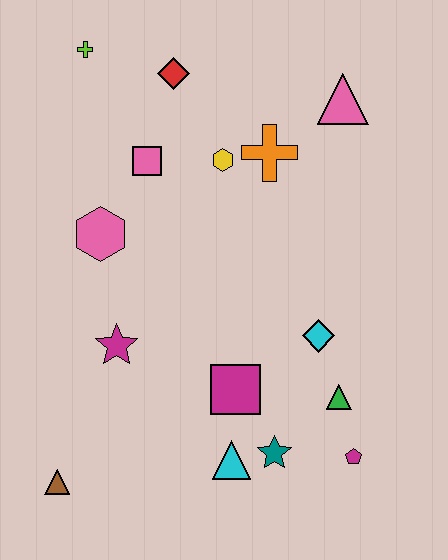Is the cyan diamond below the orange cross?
Yes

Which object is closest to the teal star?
The cyan triangle is closest to the teal star.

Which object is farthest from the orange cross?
The brown triangle is farthest from the orange cross.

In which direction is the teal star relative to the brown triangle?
The teal star is to the right of the brown triangle.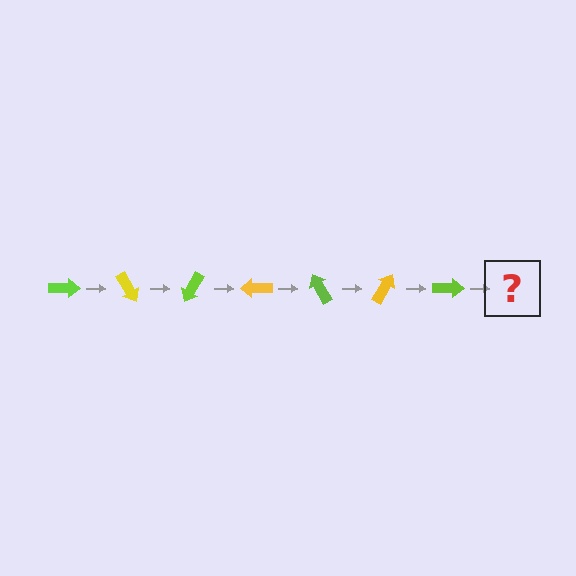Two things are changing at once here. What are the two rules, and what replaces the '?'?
The two rules are that it rotates 60 degrees each step and the color cycles through lime and yellow. The '?' should be a yellow arrow, rotated 420 degrees from the start.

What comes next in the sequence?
The next element should be a yellow arrow, rotated 420 degrees from the start.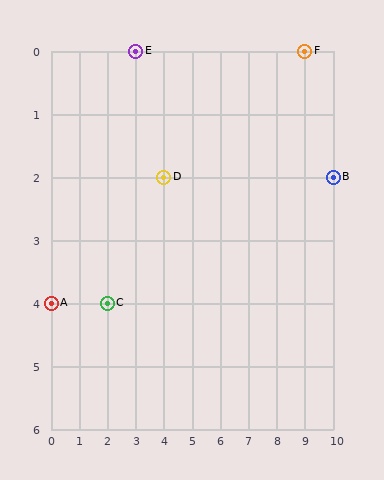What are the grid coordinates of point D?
Point D is at grid coordinates (4, 2).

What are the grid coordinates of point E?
Point E is at grid coordinates (3, 0).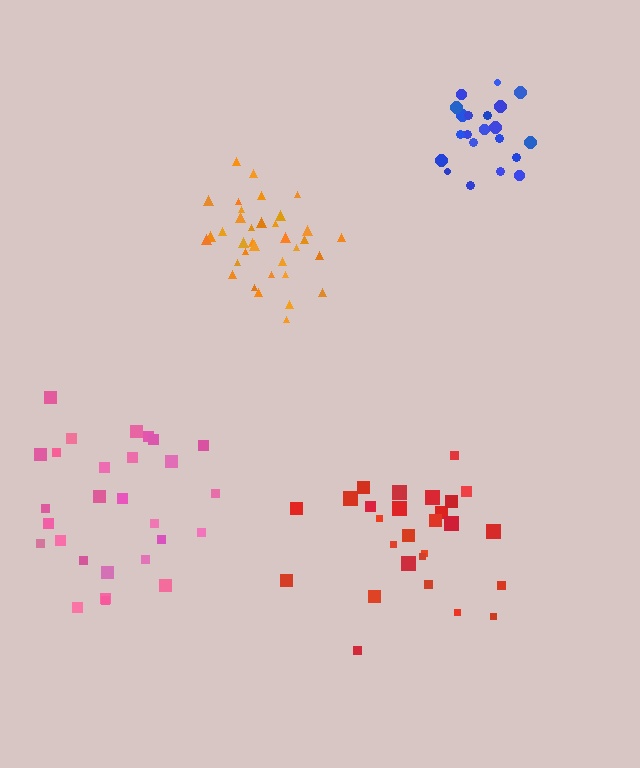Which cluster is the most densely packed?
Blue.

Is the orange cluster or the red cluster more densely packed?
Orange.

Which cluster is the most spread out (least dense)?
Pink.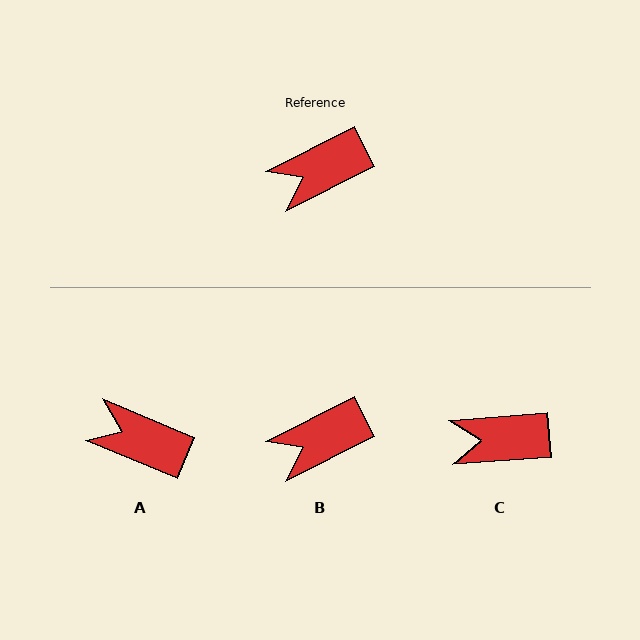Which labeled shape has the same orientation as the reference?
B.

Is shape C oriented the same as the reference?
No, it is off by about 22 degrees.